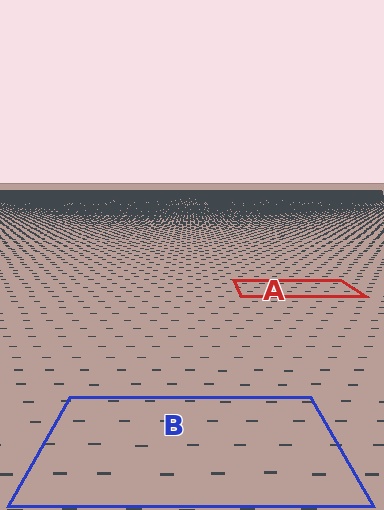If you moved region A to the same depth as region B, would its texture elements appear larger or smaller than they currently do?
They would appear larger. At a closer depth, the same texture elements are projected at a bigger on-screen size.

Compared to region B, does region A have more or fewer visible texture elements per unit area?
Region A has more texture elements per unit area — they are packed more densely because it is farther away.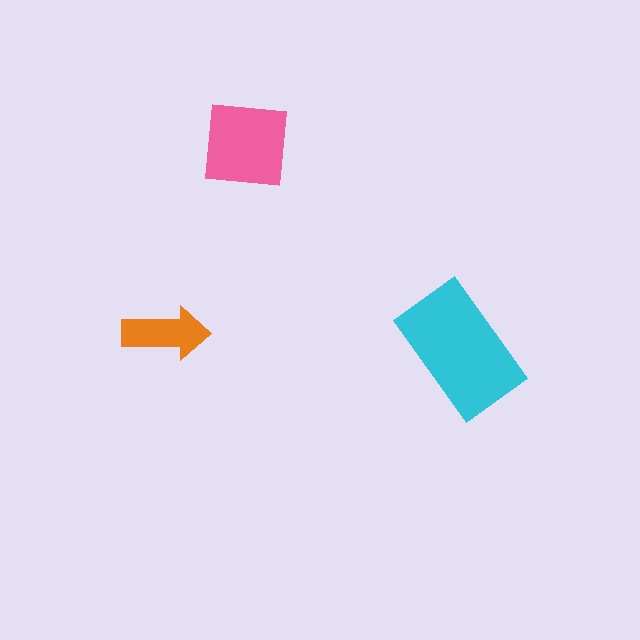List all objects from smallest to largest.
The orange arrow, the pink square, the cyan rectangle.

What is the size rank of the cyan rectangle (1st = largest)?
1st.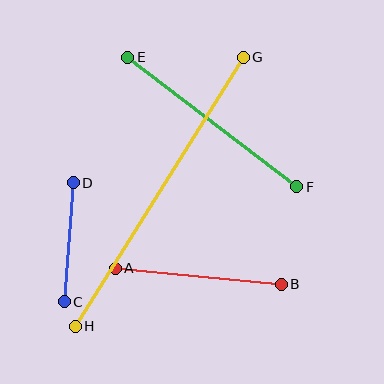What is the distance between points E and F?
The distance is approximately 213 pixels.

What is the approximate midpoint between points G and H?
The midpoint is at approximately (159, 192) pixels.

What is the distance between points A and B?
The distance is approximately 166 pixels.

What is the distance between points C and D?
The distance is approximately 119 pixels.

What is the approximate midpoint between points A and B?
The midpoint is at approximately (198, 276) pixels.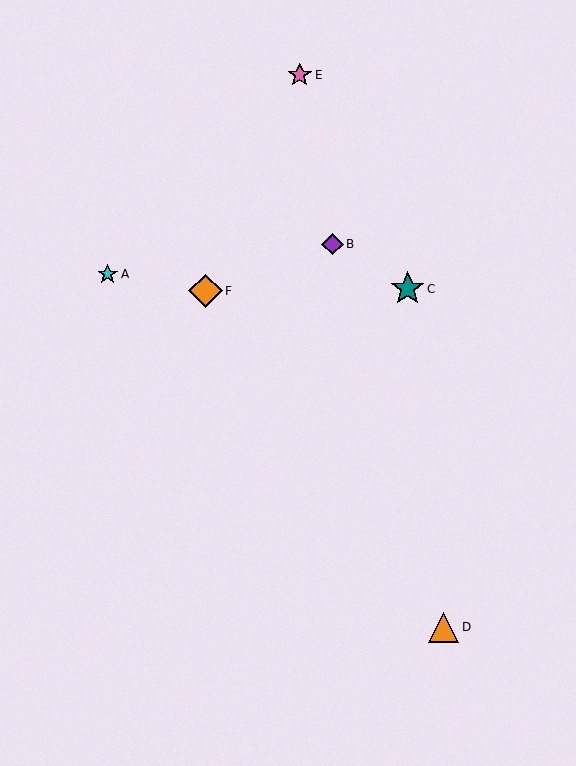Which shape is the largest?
The orange diamond (labeled F) is the largest.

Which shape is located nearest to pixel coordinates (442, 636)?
The orange triangle (labeled D) at (444, 627) is nearest to that location.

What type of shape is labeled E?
Shape E is a pink star.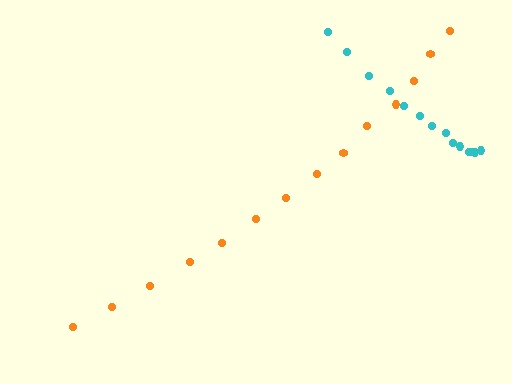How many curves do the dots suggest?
There are 2 distinct paths.